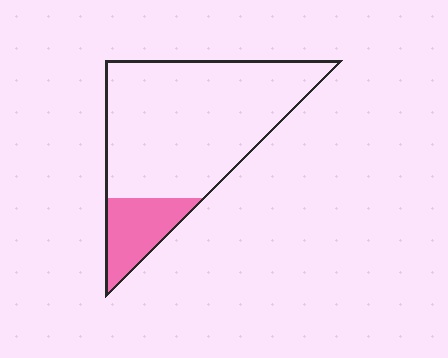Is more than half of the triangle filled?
No.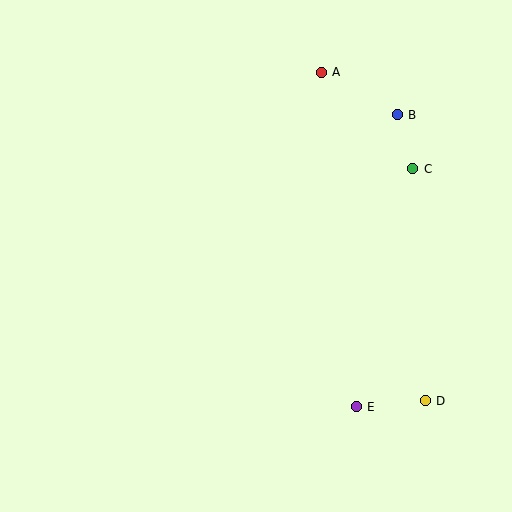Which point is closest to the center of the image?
Point C at (413, 169) is closest to the center.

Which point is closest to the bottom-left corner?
Point E is closest to the bottom-left corner.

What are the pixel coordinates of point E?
Point E is at (356, 407).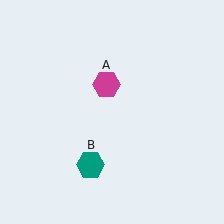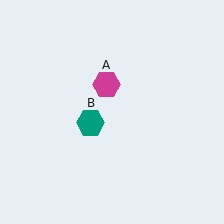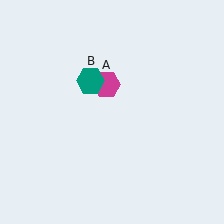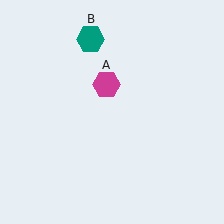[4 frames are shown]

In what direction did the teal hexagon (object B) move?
The teal hexagon (object B) moved up.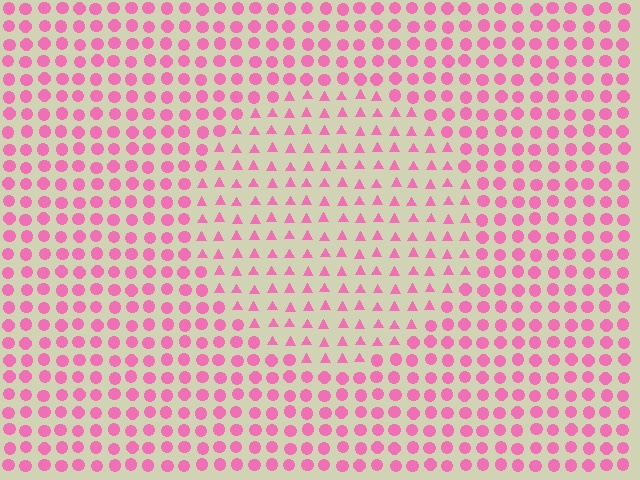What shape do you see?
I see a circle.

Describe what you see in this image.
The image is filled with small pink elements arranged in a uniform grid. A circle-shaped region contains triangles, while the surrounding area contains circles. The boundary is defined purely by the change in element shape.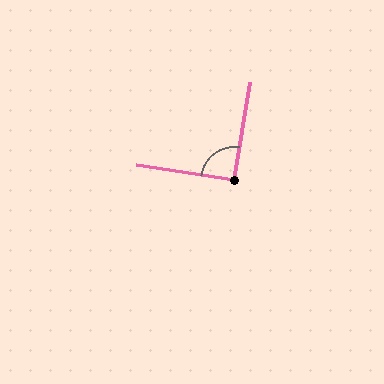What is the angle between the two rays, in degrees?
Approximately 91 degrees.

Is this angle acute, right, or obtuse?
It is approximately a right angle.